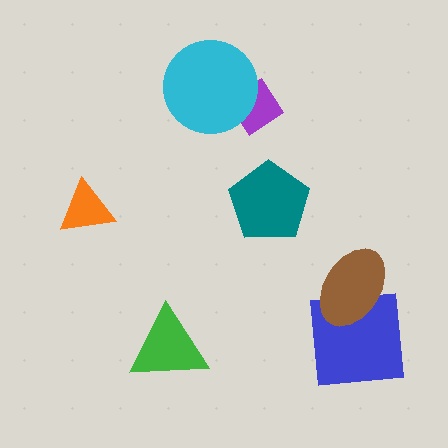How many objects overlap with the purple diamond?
1 object overlaps with the purple diamond.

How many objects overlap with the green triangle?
0 objects overlap with the green triangle.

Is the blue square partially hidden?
Yes, it is partially covered by another shape.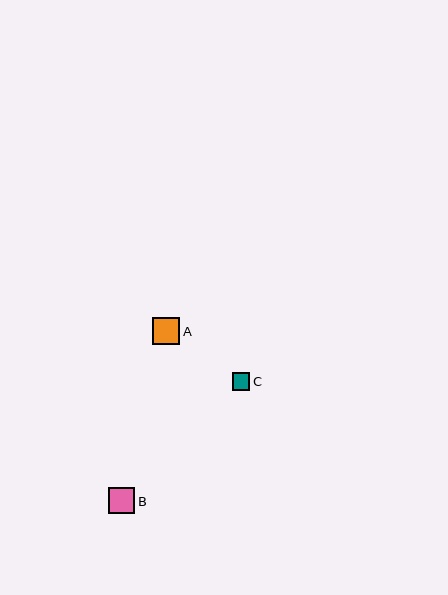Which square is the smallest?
Square C is the smallest with a size of approximately 17 pixels.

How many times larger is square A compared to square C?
Square A is approximately 1.6 times the size of square C.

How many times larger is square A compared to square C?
Square A is approximately 1.6 times the size of square C.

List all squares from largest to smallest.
From largest to smallest: A, B, C.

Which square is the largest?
Square A is the largest with a size of approximately 27 pixels.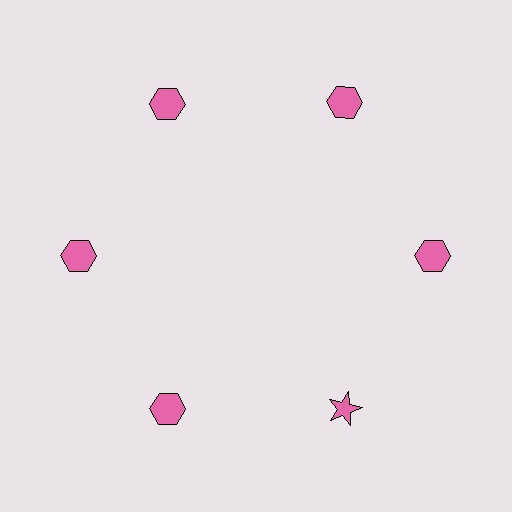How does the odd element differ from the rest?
It has a different shape: star instead of hexagon.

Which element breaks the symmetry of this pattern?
The pink star at roughly the 5 o'clock position breaks the symmetry. All other shapes are pink hexagons.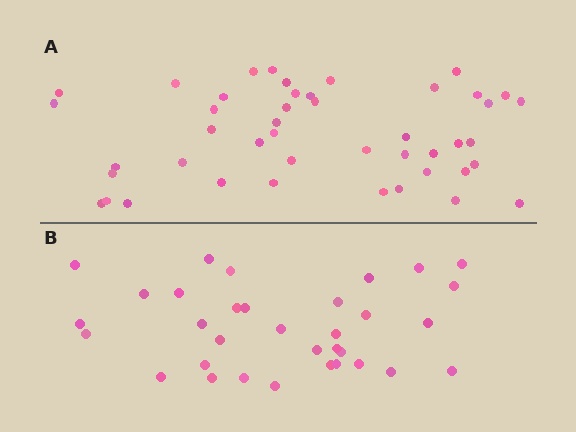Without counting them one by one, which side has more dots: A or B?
Region A (the top region) has more dots.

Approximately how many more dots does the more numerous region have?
Region A has roughly 12 or so more dots than region B.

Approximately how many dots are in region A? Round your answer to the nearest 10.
About 40 dots. (The exact count is 45, which rounds to 40.)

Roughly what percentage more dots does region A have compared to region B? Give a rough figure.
About 35% more.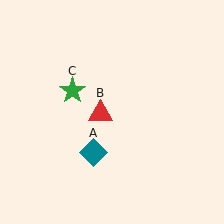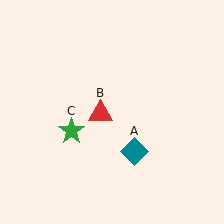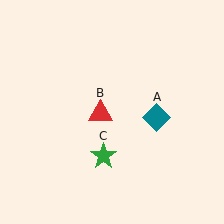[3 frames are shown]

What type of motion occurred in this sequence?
The teal diamond (object A), green star (object C) rotated counterclockwise around the center of the scene.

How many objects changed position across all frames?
2 objects changed position: teal diamond (object A), green star (object C).